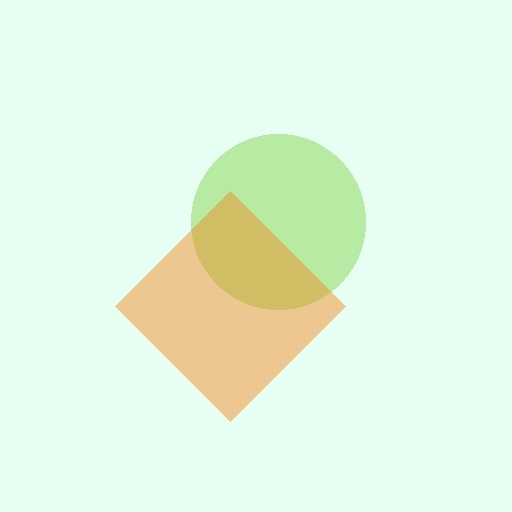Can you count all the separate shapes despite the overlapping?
Yes, there are 2 separate shapes.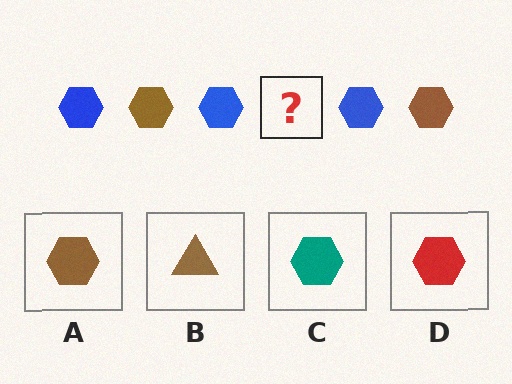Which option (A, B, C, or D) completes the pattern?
A.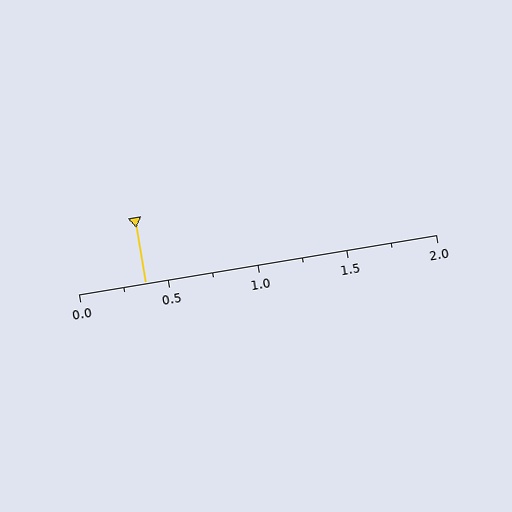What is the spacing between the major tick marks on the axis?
The major ticks are spaced 0.5 apart.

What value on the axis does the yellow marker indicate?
The marker indicates approximately 0.38.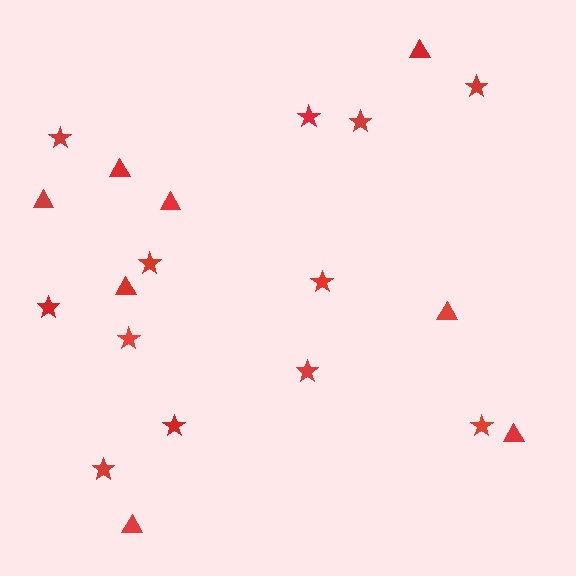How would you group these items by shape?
There are 2 groups: one group of triangles (8) and one group of stars (12).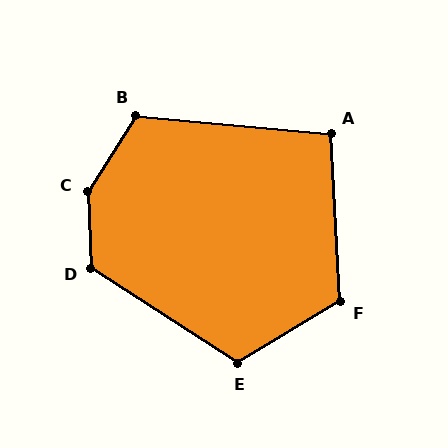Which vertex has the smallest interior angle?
A, at approximately 99 degrees.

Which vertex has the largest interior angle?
C, at approximately 145 degrees.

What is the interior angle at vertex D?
Approximately 125 degrees (obtuse).